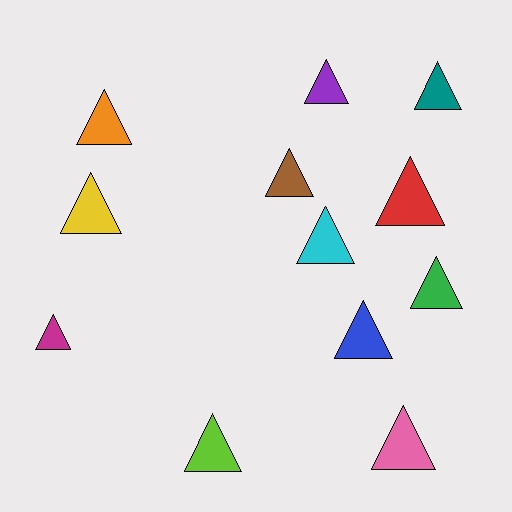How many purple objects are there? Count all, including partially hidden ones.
There is 1 purple object.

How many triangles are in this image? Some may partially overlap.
There are 12 triangles.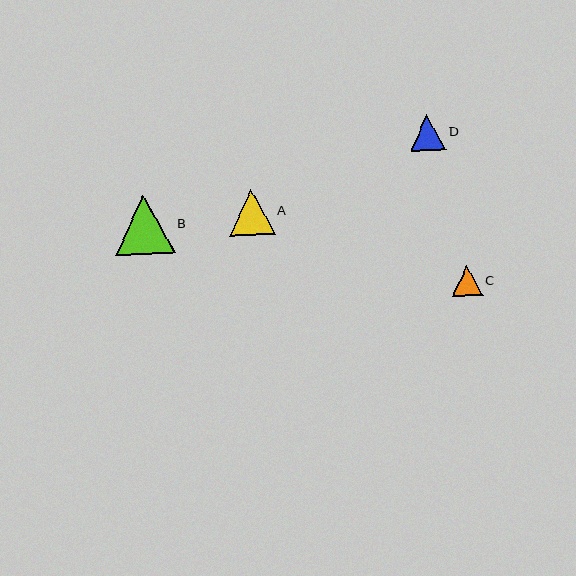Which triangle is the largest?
Triangle B is the largest with a size of approximately 60 pixels.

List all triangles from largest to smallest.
From largest to smallest: B, A, D, C.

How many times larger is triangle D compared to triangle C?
Triangle D is approximately 1.2 times the size of triangle C.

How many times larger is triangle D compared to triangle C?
Triangle D is approximately 1.2 times the size of triangle C.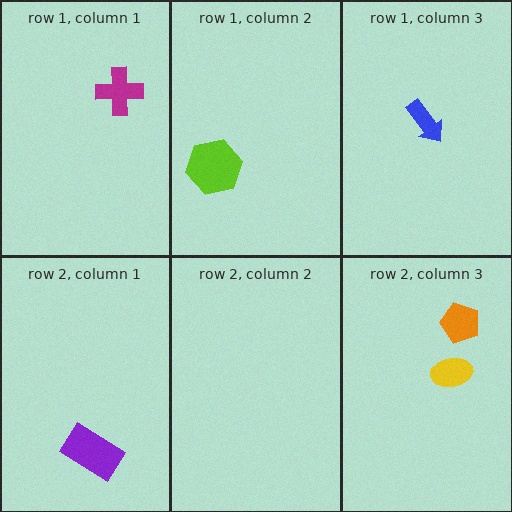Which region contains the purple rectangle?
The row 2, column 1 region.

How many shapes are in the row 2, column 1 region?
1.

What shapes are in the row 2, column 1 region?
The purple rectangle.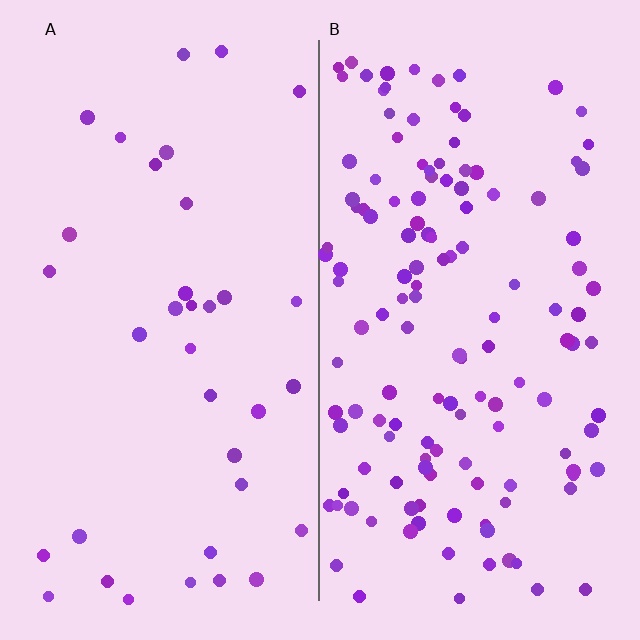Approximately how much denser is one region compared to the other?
Approximately 3.8× — region B over region A.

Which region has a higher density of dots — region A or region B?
B (the right).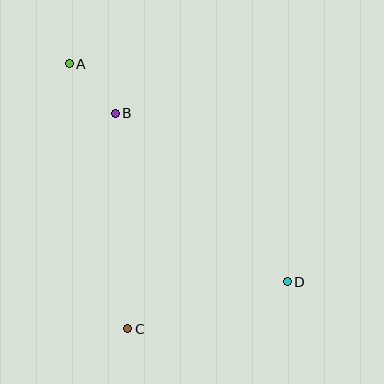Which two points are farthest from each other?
Points A and D are farthest from each other.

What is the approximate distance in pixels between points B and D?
The distance between B and D is approximately 241 pixels.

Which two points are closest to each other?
Points A and B are closest to each other.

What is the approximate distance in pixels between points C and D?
The distance between C and D is approximately 166 pixels.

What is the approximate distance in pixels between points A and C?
The distance between A and C is approximately 271 pixels.